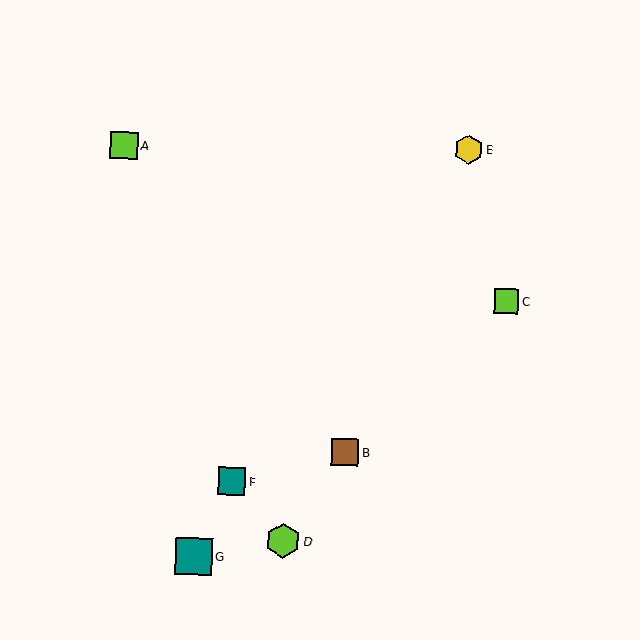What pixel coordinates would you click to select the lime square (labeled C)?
Click at (506, 301) to select the lime square C.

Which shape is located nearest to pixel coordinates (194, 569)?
The teal square (labeled G) at (194, 557) is nearest to that location.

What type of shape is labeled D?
Shape D is a lime hexagon.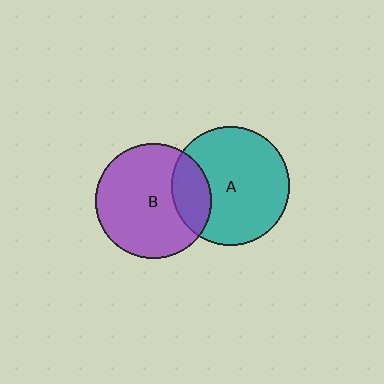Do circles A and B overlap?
Yes.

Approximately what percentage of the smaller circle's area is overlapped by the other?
Approximately 20%.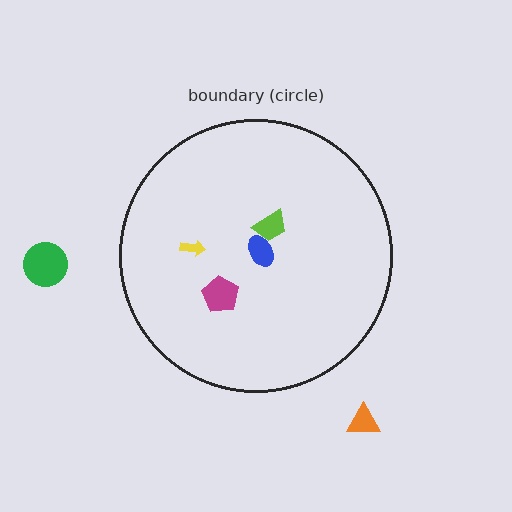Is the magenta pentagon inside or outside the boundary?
Inside.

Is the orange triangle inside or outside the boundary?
Outside.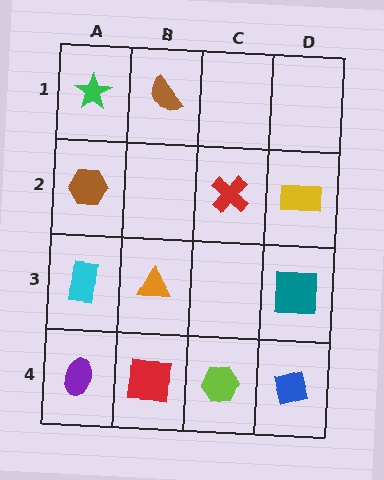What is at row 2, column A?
A brown hexagon.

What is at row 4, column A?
A purple ellipse.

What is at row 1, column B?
A brown semicircle.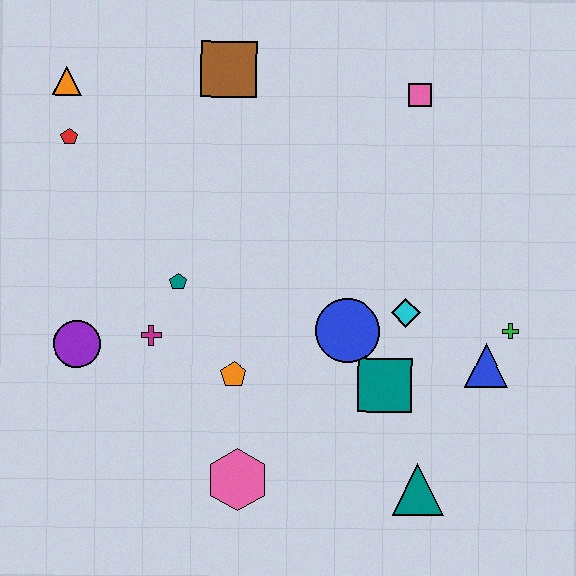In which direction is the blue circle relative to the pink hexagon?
The blue circle is above the pink hexagon.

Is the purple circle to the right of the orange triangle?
Yes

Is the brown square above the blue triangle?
Yes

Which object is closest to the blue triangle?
The green cross is closest to the blue triangle.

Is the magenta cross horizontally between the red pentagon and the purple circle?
No